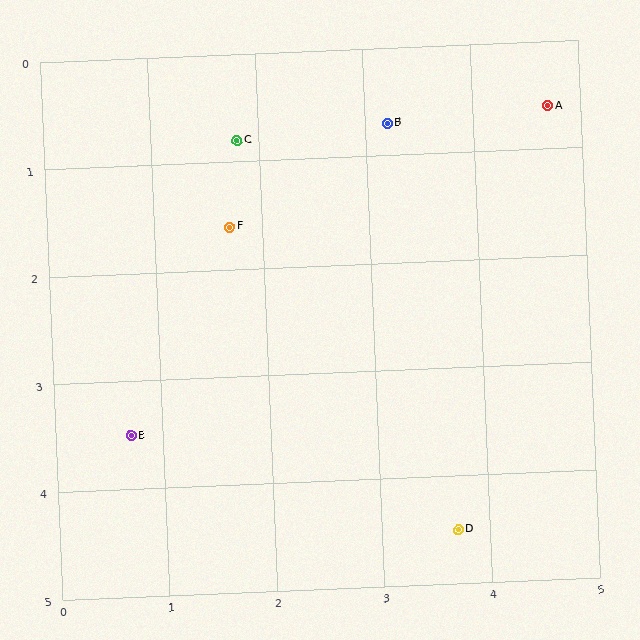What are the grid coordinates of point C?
Point C is at approximately (1.8, 0.8).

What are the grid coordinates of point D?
Point D is at approximately (3.7, 4.5).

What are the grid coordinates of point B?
Point B is at approximately (3.2, 0.7).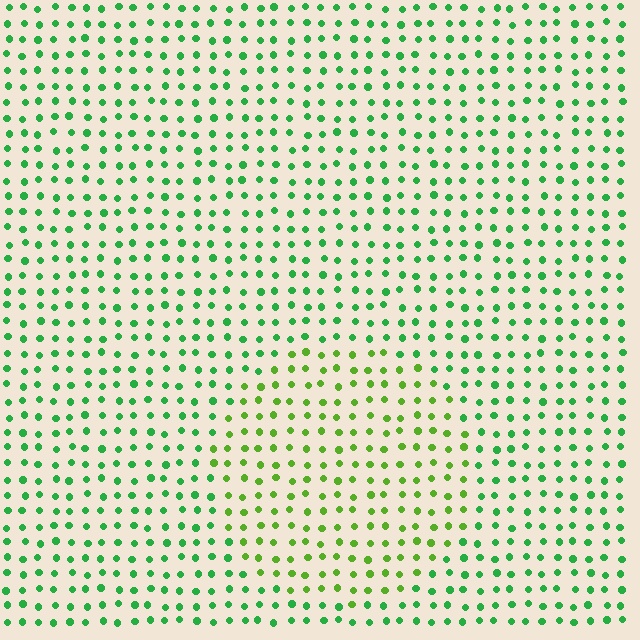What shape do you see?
I see a circle.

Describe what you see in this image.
The image is filled with small green elements in a uniform arrangement. A circle-shaped region is visible where the elements are tinted to a slightly different hue, forming a subtle color boundary.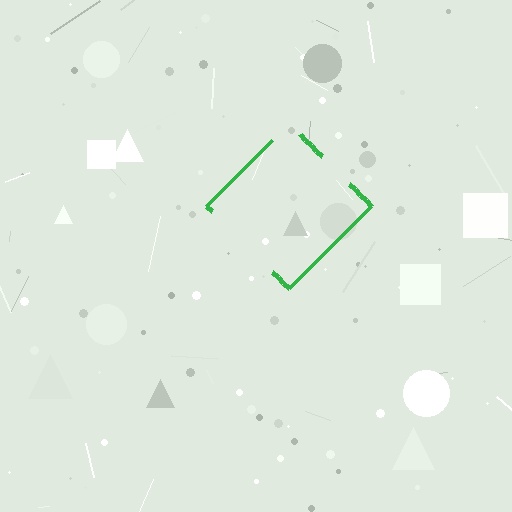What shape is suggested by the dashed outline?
The dashed outline suggests a diamond.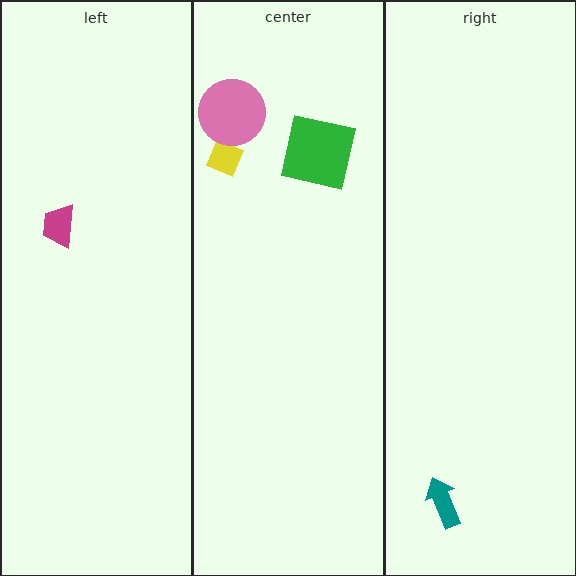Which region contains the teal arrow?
The right region.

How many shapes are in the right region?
1.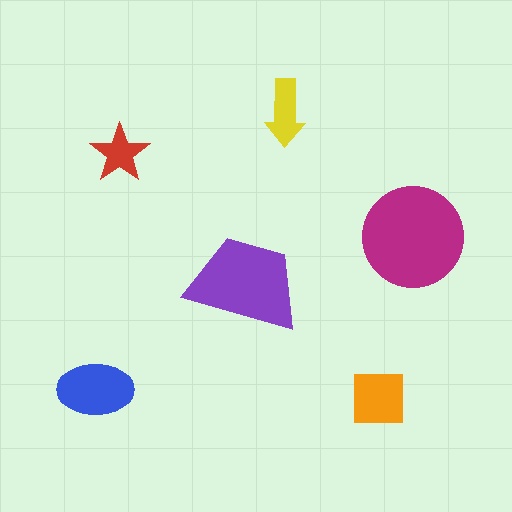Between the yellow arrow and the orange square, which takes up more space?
The orange square.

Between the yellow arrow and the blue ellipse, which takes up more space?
The blue ellipse.